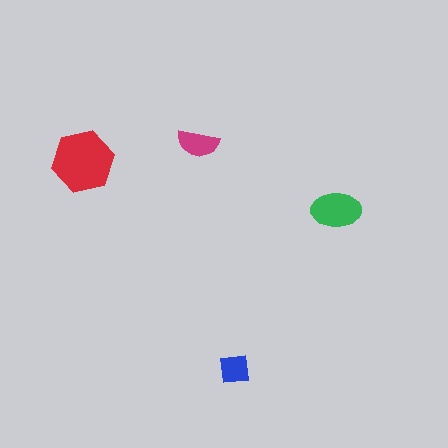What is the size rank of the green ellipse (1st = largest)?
2nd.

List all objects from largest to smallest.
The red hexagon, the green ellipse, the magenta semicircle, the blue square.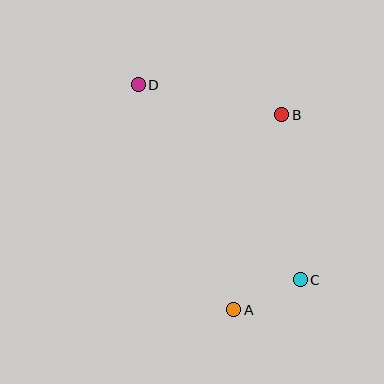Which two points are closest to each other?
Points A and C are closest to each other.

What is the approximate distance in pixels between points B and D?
The distance between B and D is approximately 147 pixels.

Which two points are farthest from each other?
Points C and D are farthest from each other.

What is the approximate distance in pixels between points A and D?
The distance between A and D is approximately 244 pixels.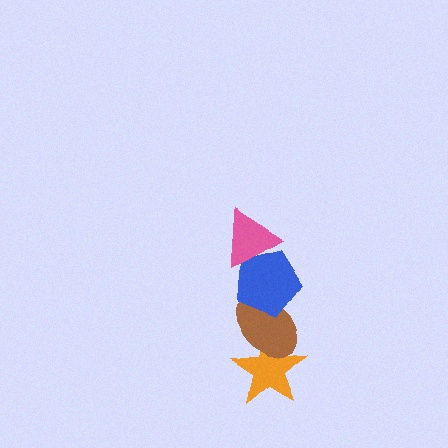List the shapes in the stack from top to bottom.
From top to bottom: the pink triangle, the blue pentagon, the brown ellipse, the orange star.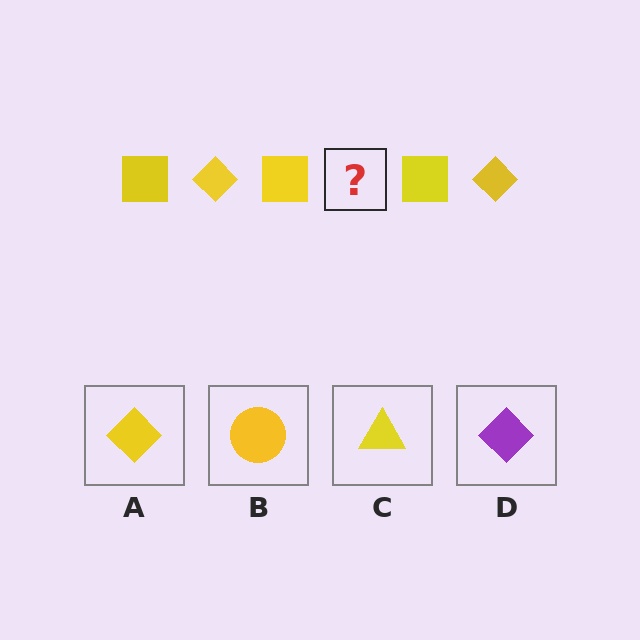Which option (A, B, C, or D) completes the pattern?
A.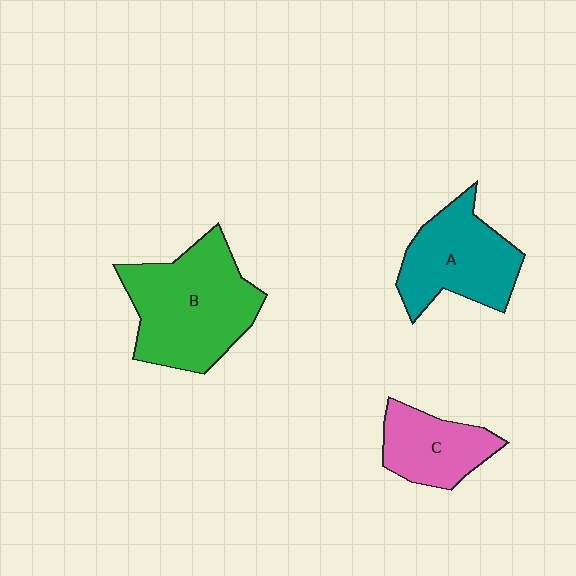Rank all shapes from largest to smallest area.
From largest to smallest: B (green), A (teal), C (pink).